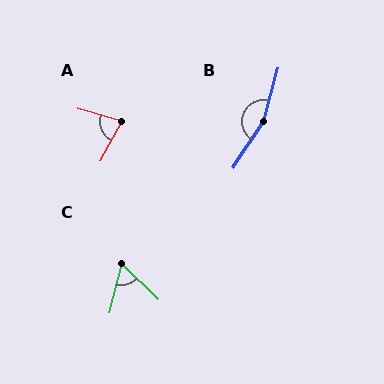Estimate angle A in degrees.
Approximately 78 degrees.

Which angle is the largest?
B, at approximately 161 degrees.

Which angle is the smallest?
C, at approximately 60 degrees.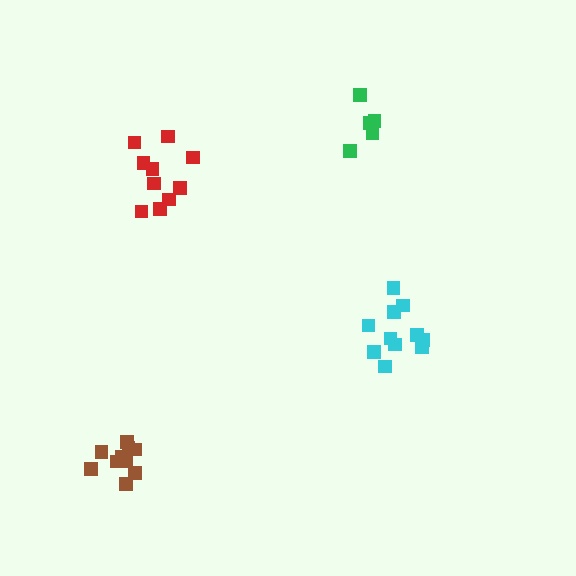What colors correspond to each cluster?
The clusters are colored: red, green, brown, cyan.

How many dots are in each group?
Group 1: 10 dots, Group 2: 5 dots, Group 3: 10 dots, Group 4: 11 dots (36 total).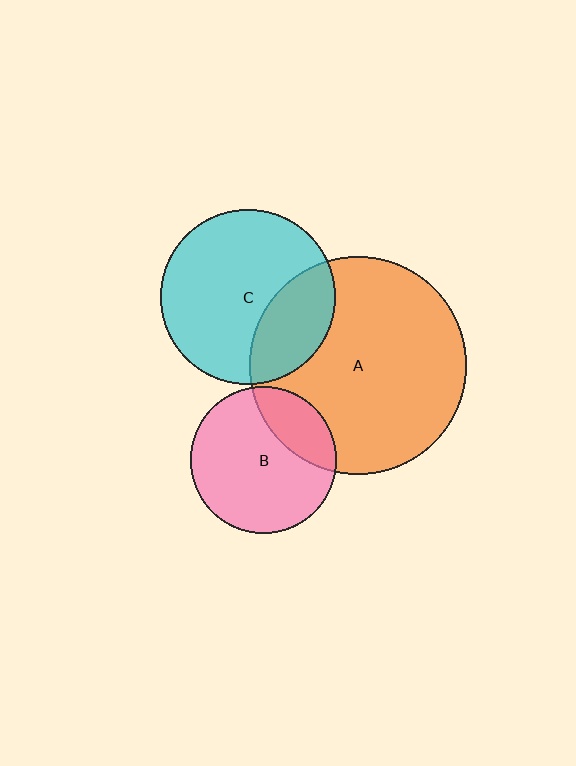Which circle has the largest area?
Circle A (orange).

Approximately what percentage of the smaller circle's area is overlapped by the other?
Approximately 30%.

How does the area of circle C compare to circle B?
Approximately 1.4 times.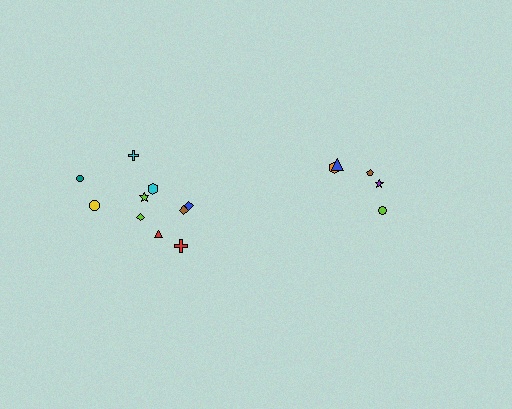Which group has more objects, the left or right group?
The left group.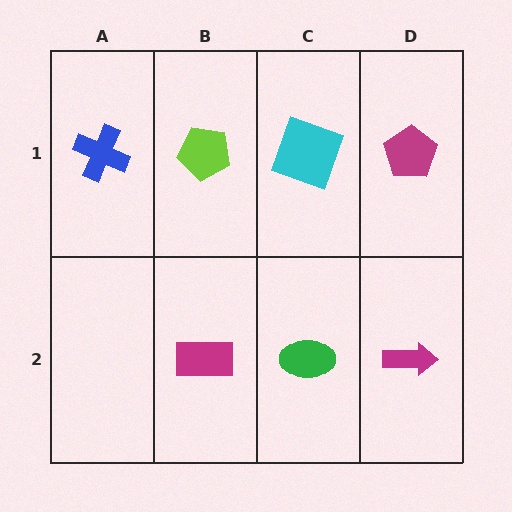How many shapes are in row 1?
4 shapes.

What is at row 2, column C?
A green ellipse.